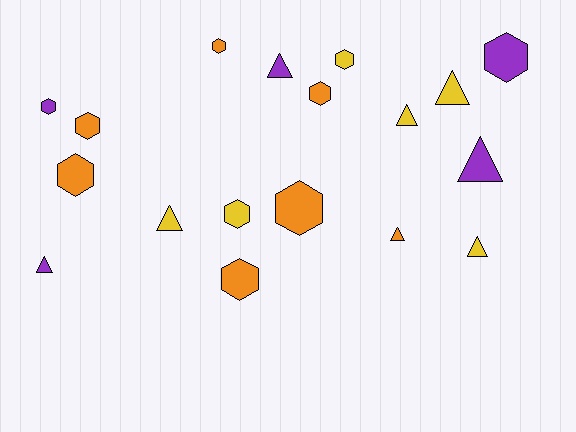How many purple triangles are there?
There are 3 purple triangles.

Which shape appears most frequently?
Hexagon, with 10 objects.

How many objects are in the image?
There are 18 objects.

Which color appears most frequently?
Orange, with 7 objects.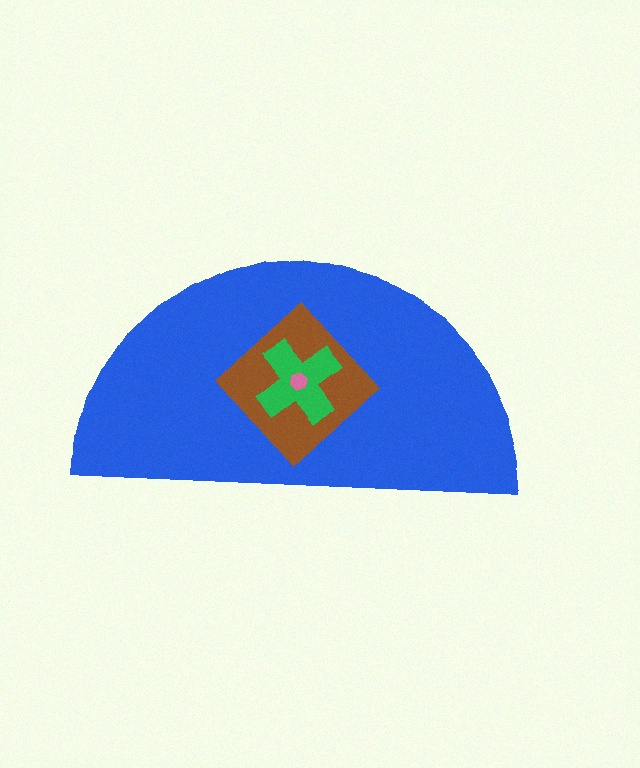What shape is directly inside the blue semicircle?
The brown diamond.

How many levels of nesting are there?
4.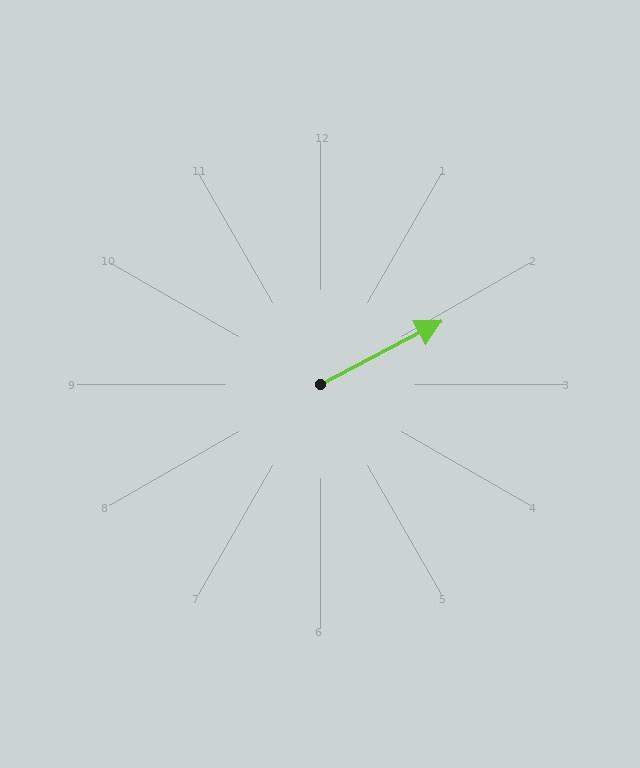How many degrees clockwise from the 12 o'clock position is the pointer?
Approximately 62 degrees.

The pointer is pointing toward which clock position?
Roughly 2 o'clock.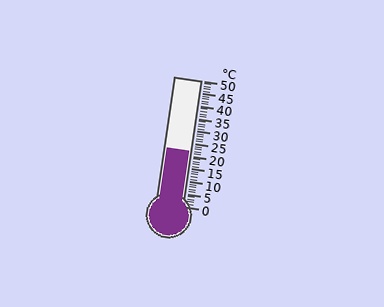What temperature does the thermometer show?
The thermometer shows approximately 22°C.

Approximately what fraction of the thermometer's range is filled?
The thermometer is filled to approximately 45% of its range.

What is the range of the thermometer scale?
The thermometer scale ranges from 0°C to 50°C.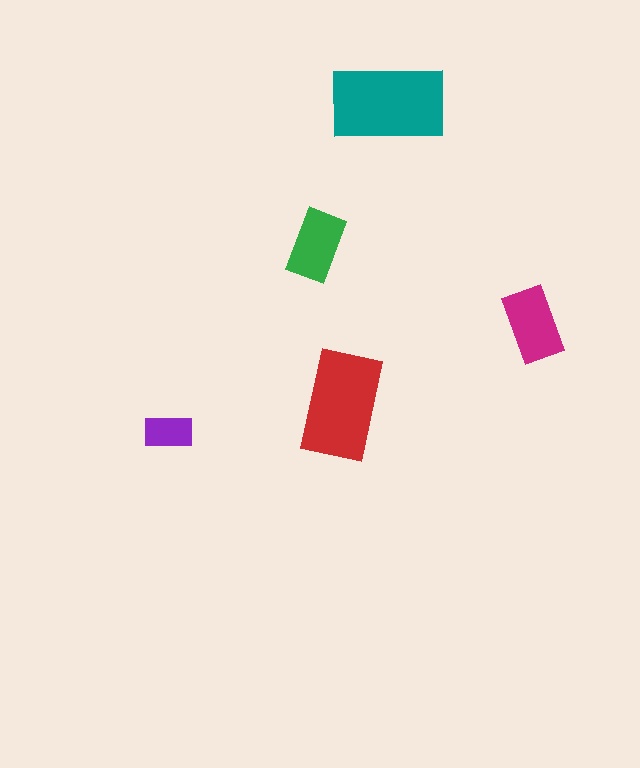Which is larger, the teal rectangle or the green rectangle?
The teal one.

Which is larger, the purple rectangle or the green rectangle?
The green one.